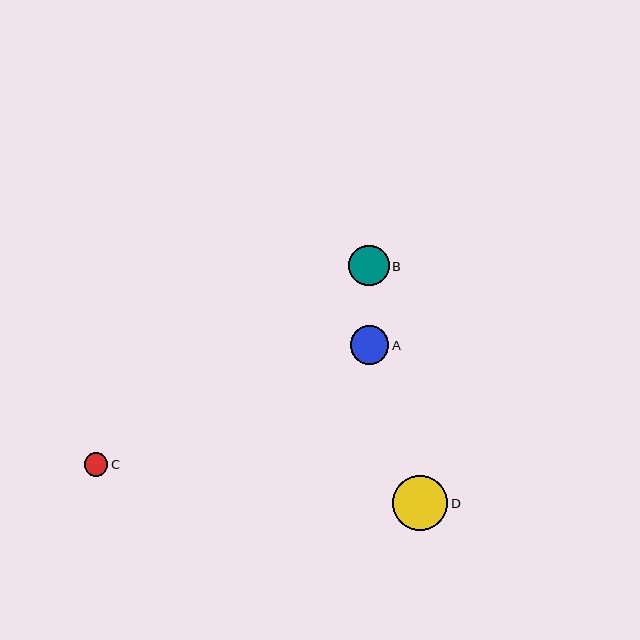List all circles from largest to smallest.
From largest to smallest: D, B, A, C.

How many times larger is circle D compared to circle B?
Circle D is approximately 1.4 times the size of circle B.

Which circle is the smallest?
Circle C is the smallest with a size of approximately 23 pixels.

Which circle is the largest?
Circle D is the largest with a size of approximately 55 pixels.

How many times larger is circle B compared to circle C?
Circle B is approximately 1.7 times the size of circle C.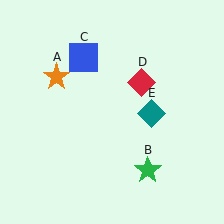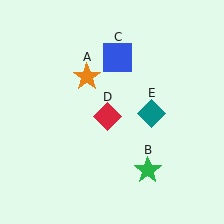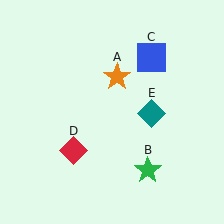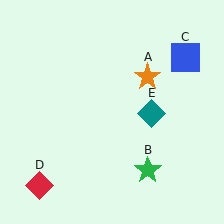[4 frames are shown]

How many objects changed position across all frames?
3 objects changed position: orange star (object A), blue square (object C), red diamond (object D).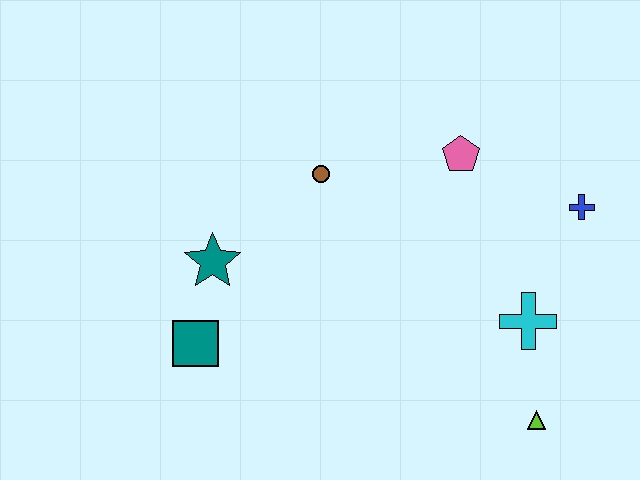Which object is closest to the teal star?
The teal square is closest to the teal star.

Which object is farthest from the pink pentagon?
The teal square is farthest from the pink pentagon.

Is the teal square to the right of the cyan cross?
No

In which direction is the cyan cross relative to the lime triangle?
The cyan cross is above the lime triangle.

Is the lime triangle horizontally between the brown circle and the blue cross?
Yes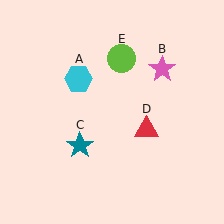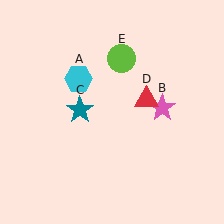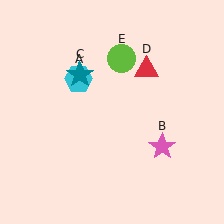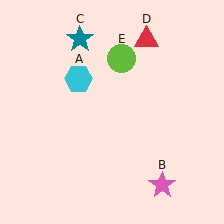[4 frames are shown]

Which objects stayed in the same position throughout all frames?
Cyan hexagon (object A) and lime circle (object E) remained stationary.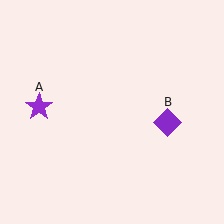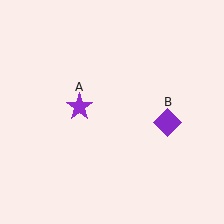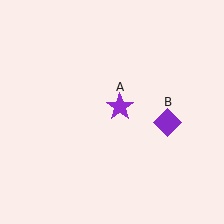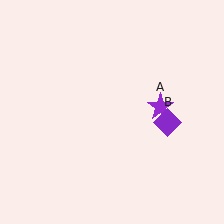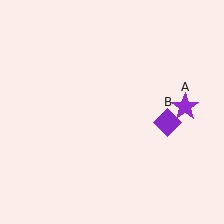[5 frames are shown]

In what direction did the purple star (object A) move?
The purple star (object A) moved right.